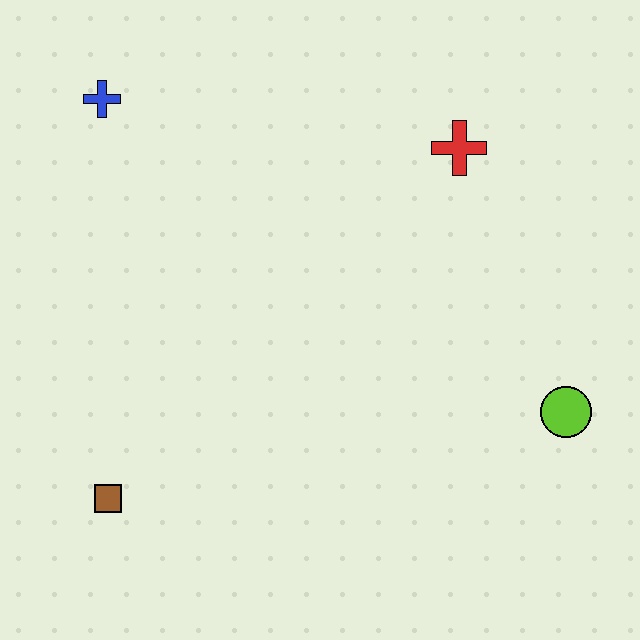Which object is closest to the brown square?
The blue cross is closest to the brown square.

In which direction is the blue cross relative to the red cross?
The blue cross is to the left of the red cross.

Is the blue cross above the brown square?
Yes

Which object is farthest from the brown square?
The red cross is farthest from the brown square.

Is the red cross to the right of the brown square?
Yes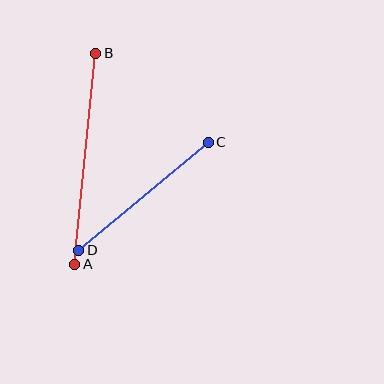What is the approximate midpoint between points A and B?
The midpoint is at approximately (85, 159) pixels.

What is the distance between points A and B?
The distance is approximately 212 pixels.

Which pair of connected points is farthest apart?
Points A and B are farthest apart.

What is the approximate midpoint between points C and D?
The midpoint is at approximately (144, 196) pixels.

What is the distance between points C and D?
The distance is approximately 169 pixels.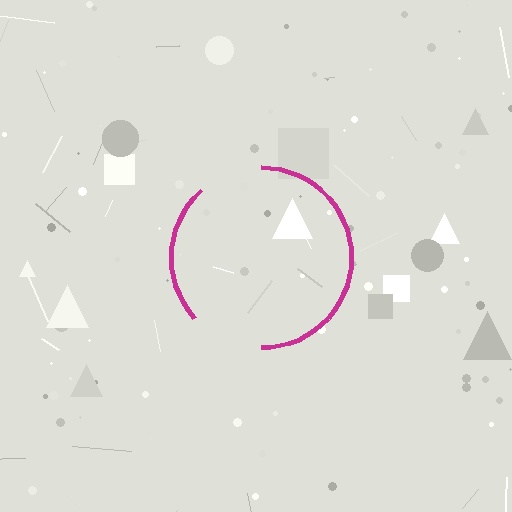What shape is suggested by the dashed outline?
The dashed outline suggests a circle.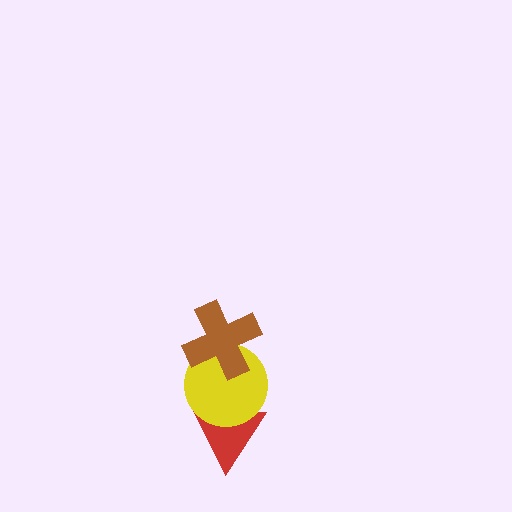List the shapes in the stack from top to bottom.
From top to bottom: the brown cross, the yellow circle, the red triangle.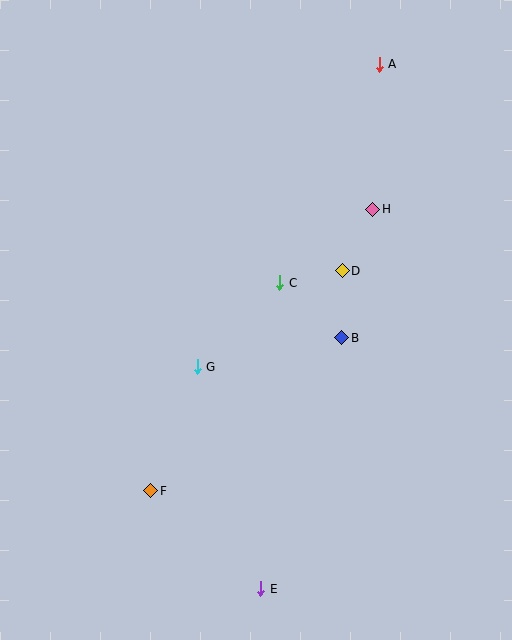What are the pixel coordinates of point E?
Point E is at (261, 589).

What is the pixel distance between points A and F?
The distance between A and F is 484 pixels.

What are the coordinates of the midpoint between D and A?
The midpoint between D and A is at (361, 167).